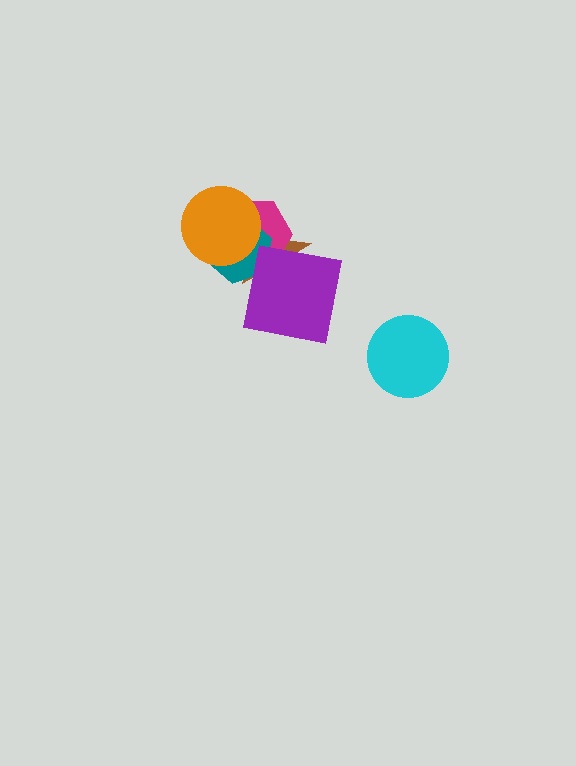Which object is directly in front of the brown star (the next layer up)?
The magenta hexagon is directly in front of the brown star.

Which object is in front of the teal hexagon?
The orange circle is in front of the teal hexagon.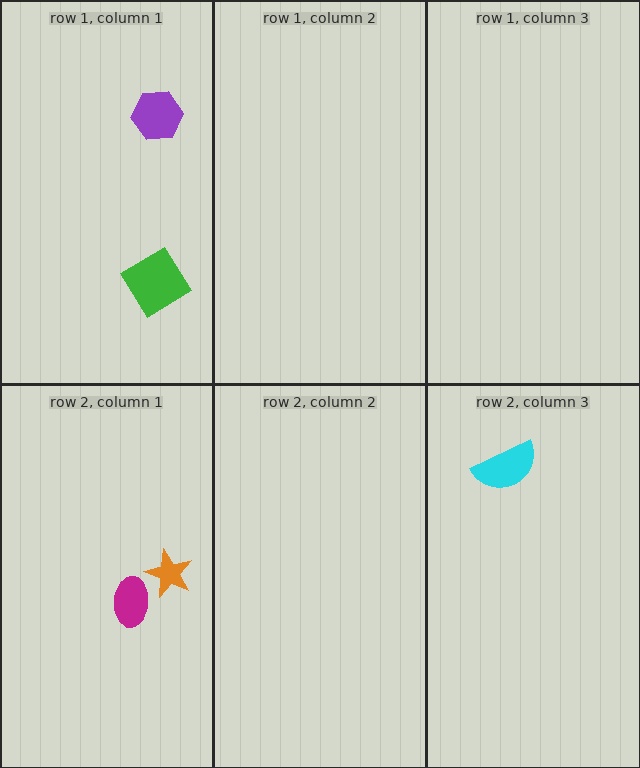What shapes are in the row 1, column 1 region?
The purple hexagon, the green diamond.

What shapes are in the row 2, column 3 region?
The cyan semicircle.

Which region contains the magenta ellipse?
The row 2, column 1 region.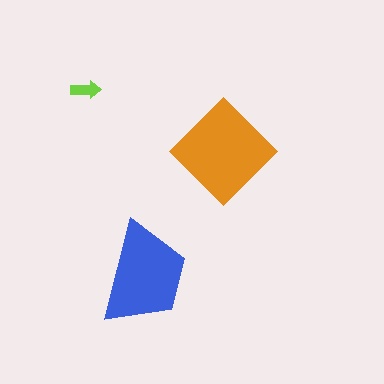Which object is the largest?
The orange diamond.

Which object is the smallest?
The lime arrow.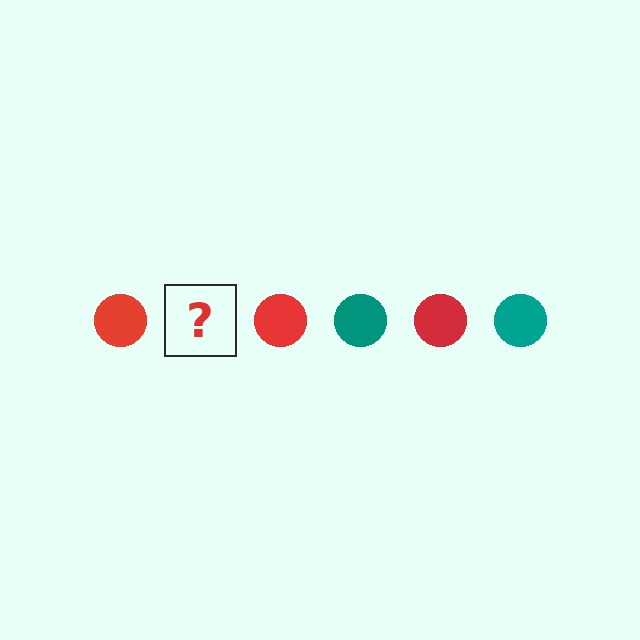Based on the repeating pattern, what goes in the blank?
The blank should be a teal circle.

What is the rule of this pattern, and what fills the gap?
The rule is that the pattern cycles through red, teal circles. The gap should be filled with a teal circle.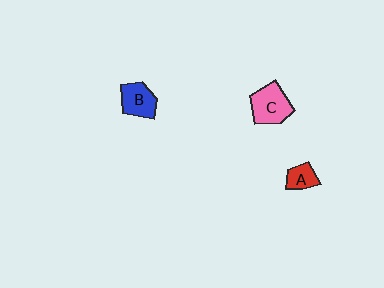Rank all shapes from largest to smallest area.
From largest to smallest: C (pink), B (blue), A (red).